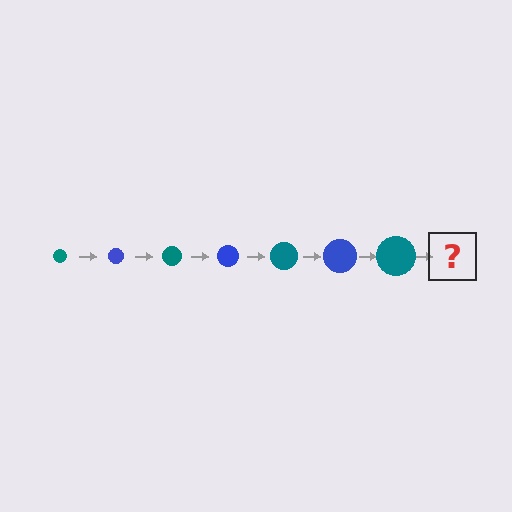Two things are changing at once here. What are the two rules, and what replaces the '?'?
The two rules are that the circle grows larger each step and the color cycles through teal and blue. The '?' should be a blue circle, larger than the previous one.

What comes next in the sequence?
The next element should be a blue circle, larger than the previous one.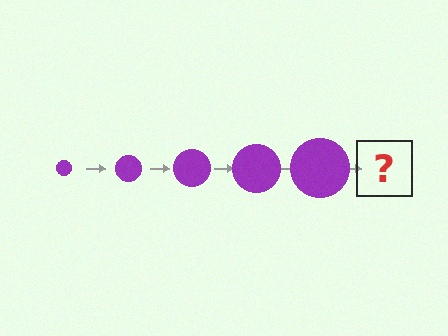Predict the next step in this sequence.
The next step is a purple circle, larger than the previous one.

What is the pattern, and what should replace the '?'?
The pattern is that the circle gets progressively larger each step. The '?' should be a purple circle, larger than the previous one.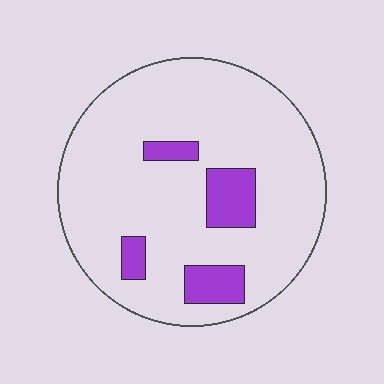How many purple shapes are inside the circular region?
4.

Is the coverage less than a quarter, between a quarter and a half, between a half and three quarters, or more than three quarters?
Less than a quarter.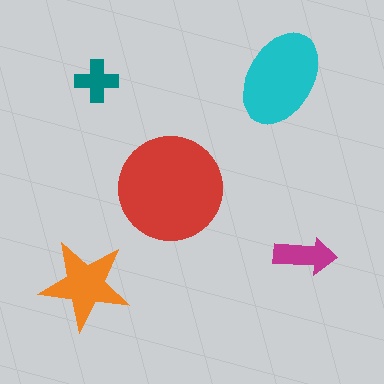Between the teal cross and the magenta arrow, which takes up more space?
The magenta arrow.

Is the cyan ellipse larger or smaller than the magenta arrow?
Larger.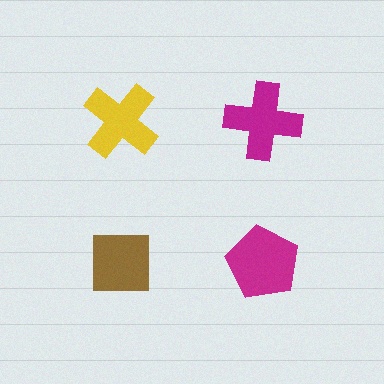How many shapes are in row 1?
2 shapes.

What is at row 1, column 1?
A yellow cross.